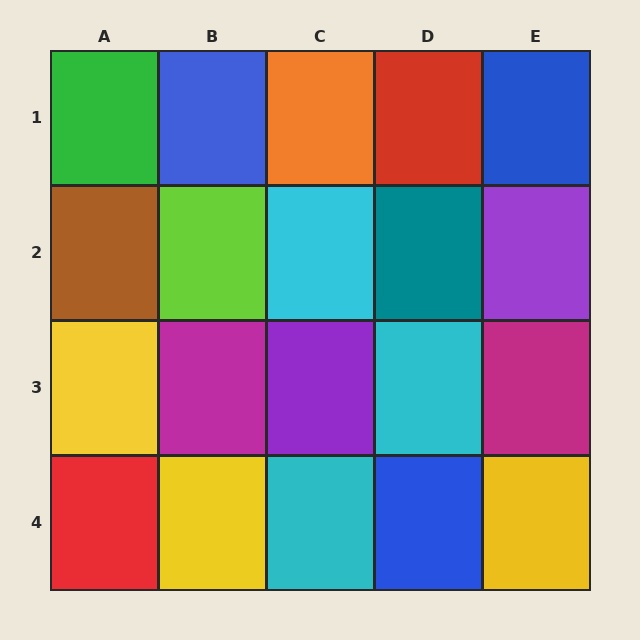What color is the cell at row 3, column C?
Purple.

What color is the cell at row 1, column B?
Blue.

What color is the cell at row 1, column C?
Orange.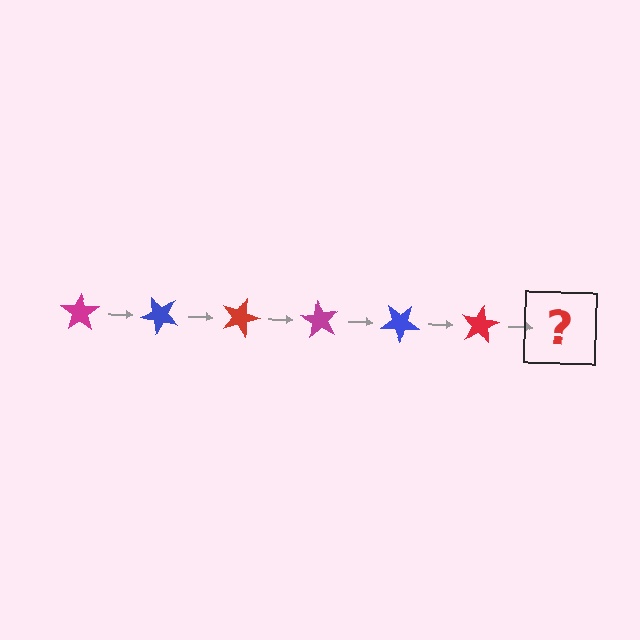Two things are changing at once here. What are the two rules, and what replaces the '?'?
The two rules are that it rotates 45 degrees each step and the color cycles through magenta, blue, and red. The '?' should be a magenta star, rotated 270 degrees from the start.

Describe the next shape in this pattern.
It should be a magenta star, rotated 270 degrees from the start.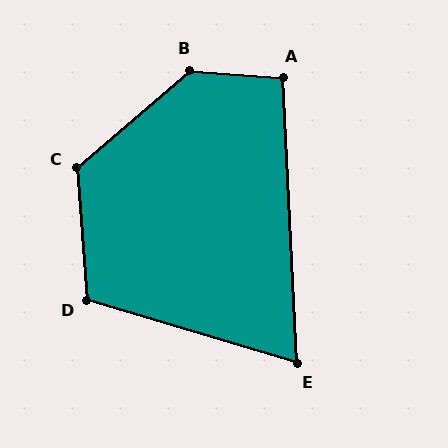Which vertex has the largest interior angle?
B, at approximately 134 degrees.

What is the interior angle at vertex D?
Approximately 111 degrees (obtuse).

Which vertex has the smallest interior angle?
E, at approximately 71 degrees.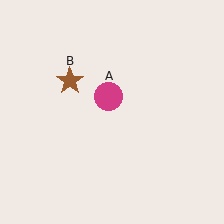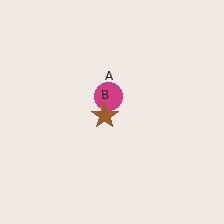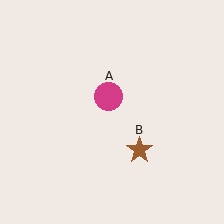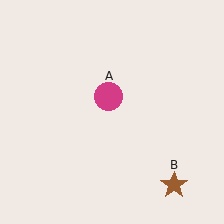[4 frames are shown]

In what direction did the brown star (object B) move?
The brown star (object B) moved down and to the right.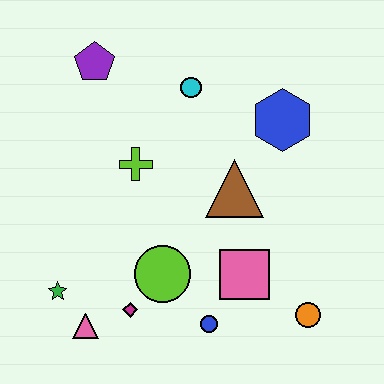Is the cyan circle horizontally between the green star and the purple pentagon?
No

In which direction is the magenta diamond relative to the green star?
The magenta diamond is to the right of the green star.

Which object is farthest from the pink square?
The purple pentagon is farthest from the pink square.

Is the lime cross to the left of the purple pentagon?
No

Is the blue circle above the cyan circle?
No